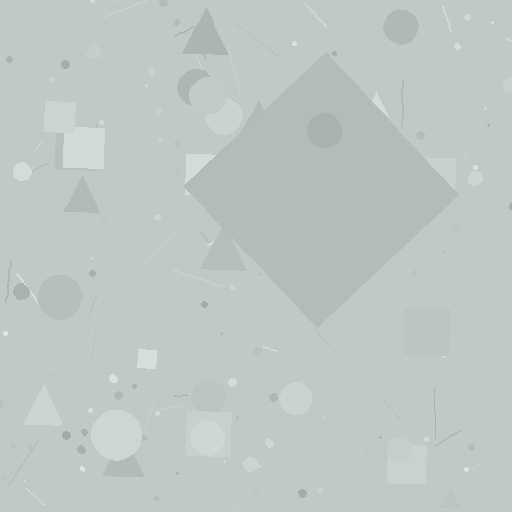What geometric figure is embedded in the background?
A diamond is embedded in the background.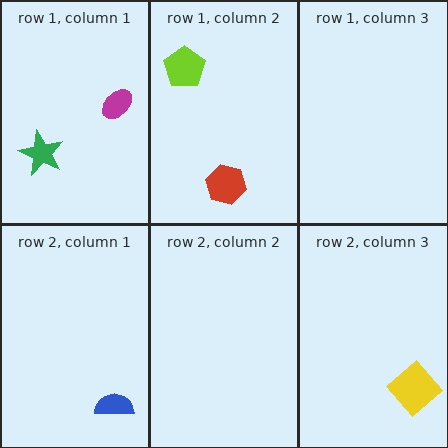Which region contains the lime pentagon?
The row 1, column 2 region.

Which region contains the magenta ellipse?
The row 1, column 1 region.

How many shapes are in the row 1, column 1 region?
2.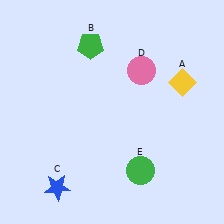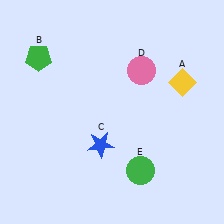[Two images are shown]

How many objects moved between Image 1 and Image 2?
2 objects moved between the two images.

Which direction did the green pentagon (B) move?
The green pentagon (B) moved left.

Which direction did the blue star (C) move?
The blue star (C) moved right.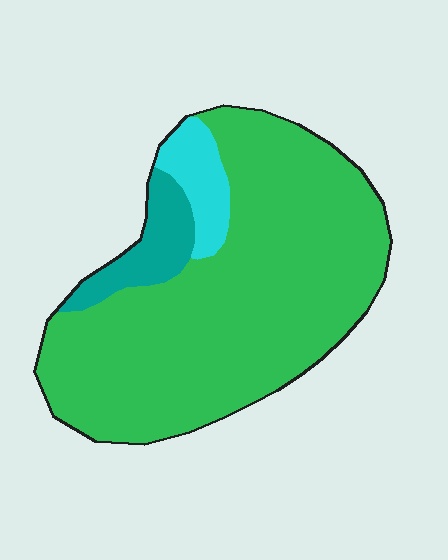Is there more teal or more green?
Green.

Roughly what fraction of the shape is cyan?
Cyan takes up about one tenth (1/10) of the shape.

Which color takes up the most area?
Green, at roughly 85%.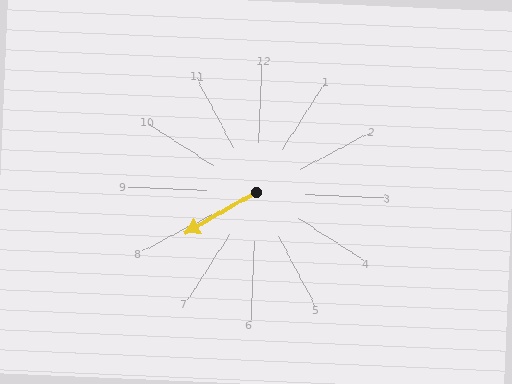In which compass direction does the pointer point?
Southwest.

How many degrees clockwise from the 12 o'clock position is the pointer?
Approximately 237 degrees.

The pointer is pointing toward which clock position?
Roughly 8 o'clock.